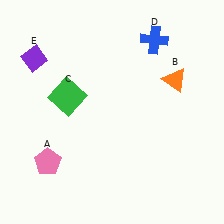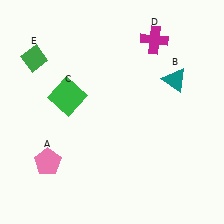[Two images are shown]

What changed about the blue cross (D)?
In Image 1, D is blue. In Image 2, it changed to magenta.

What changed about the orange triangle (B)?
In Image 1, B is orange. In Image 2, it changed to teal.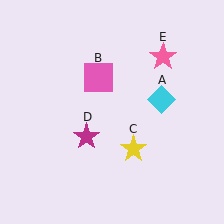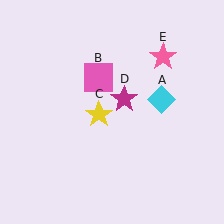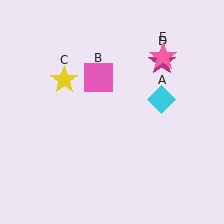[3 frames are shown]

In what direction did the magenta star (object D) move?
The magenta star (object D) moved up and to the right.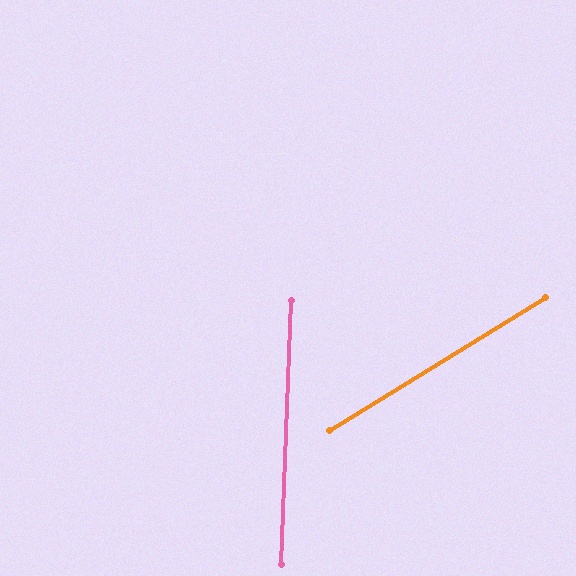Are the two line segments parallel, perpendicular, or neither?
Neither parallel nor perpendicular — they differ by about 56°.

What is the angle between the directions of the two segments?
Approximately 56 degrees.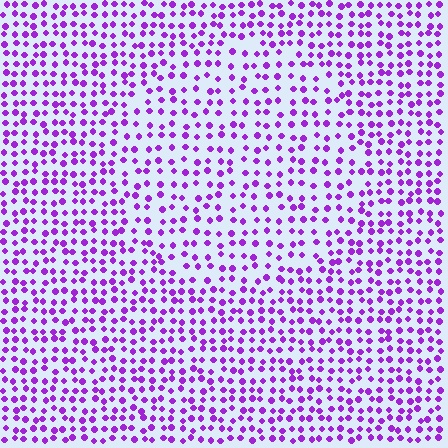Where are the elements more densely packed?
The elements are more densely packed outside the circle boundary.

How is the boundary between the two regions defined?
The boundary is defined by a change in element density (approximately 1.5x ratio). All elements are the same color, size, and shape.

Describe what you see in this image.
The image contains small purple elements arranged at two different densities. A circle-shaped region is visible where the elements are less densely packed than the surrounding area.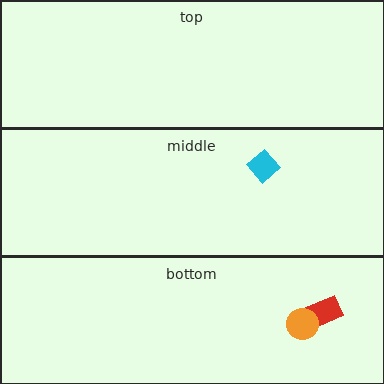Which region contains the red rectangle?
The bottom region.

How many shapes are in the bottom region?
2.